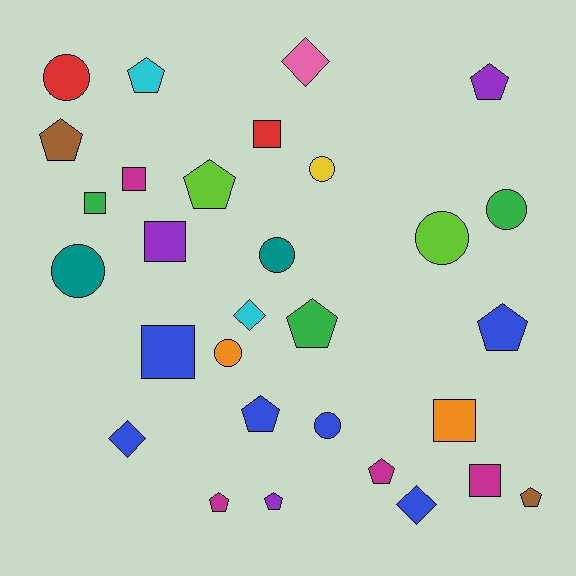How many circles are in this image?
There are 8 circles.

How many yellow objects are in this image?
There is 1 yellow object.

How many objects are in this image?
There are 30 objects.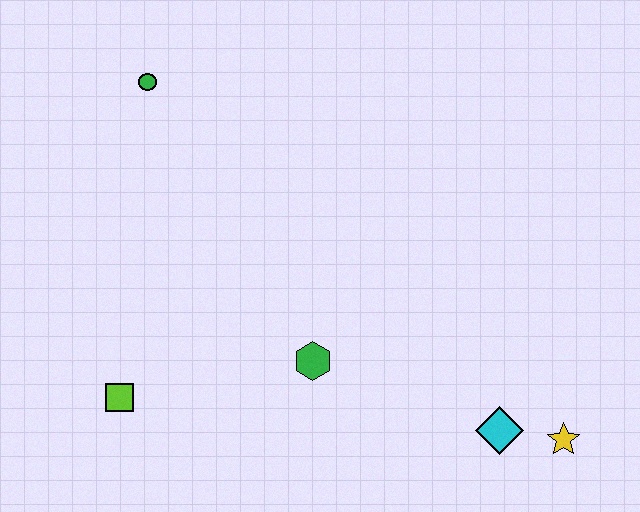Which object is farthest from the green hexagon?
The green circle is farthest from the green hexagon.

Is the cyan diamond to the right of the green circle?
Yes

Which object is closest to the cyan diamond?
The yellow star is closest to the cyan diamond.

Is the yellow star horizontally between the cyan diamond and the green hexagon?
No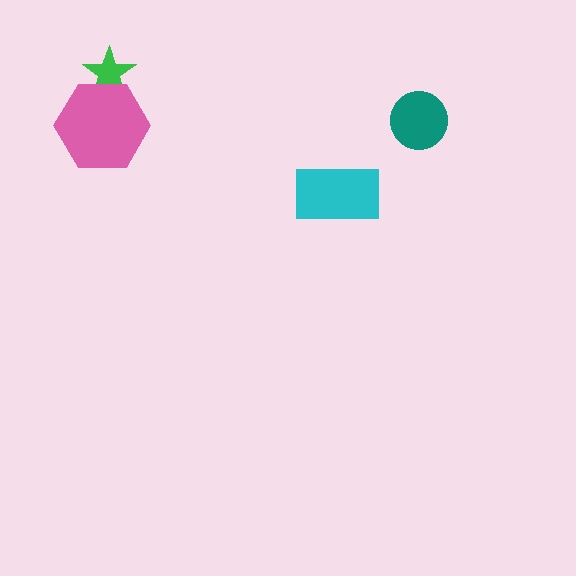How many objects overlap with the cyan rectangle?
0 objects overlap with the cyan rectangle.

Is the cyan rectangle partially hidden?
No, no other shape covers it.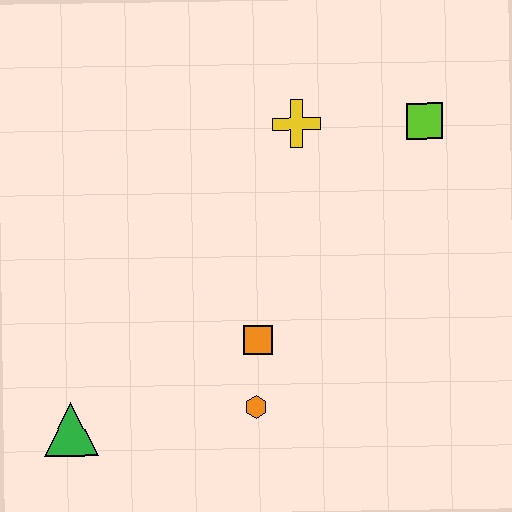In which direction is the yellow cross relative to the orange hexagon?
The yellow cross is above the orange hexagon.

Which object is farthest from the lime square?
The green triangle is farthest from the lime square.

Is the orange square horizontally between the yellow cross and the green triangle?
Yes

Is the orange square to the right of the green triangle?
Yes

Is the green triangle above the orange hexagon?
No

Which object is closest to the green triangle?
The orange hexagon is closest to the green triangle.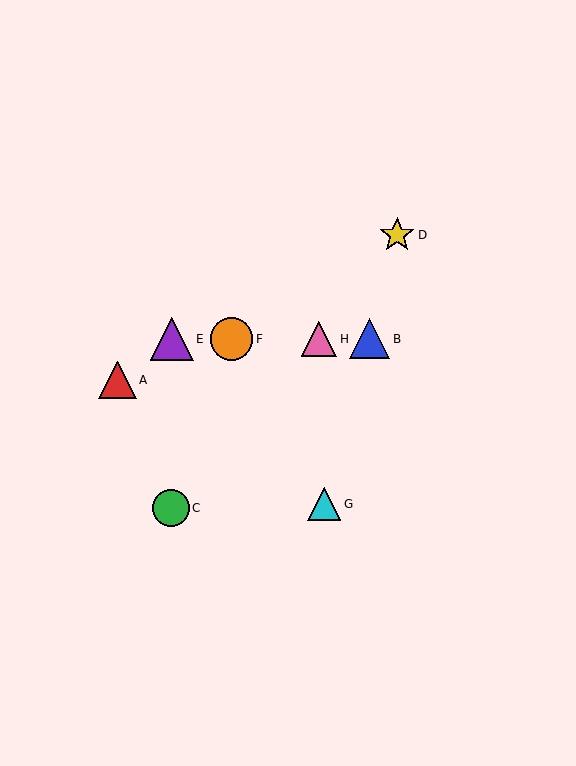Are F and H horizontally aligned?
Yes, both are at y≈339.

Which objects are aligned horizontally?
Objects B, E, F, H are aligned horizontally.